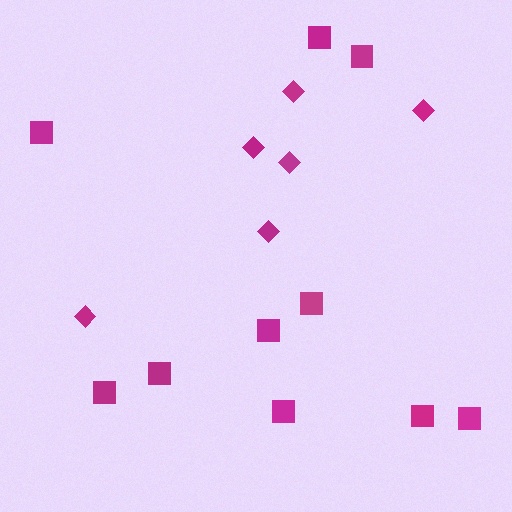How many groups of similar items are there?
There are 2 groups: one group of squares (10) and one group of diamonds (6).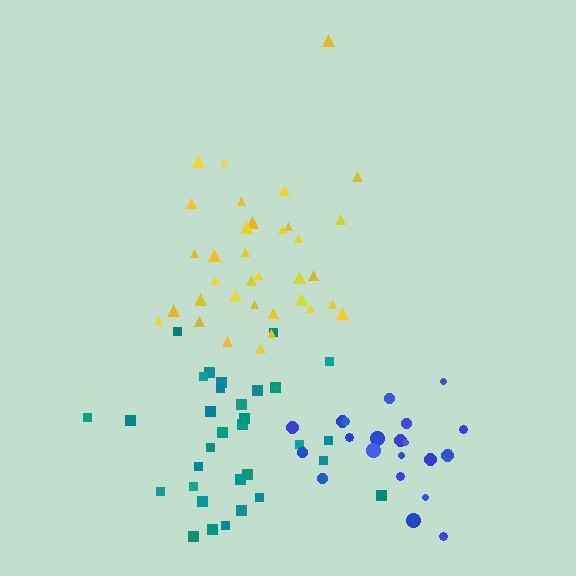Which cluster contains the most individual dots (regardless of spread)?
Yellow (35).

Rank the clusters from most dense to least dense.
yellow, teal, blue.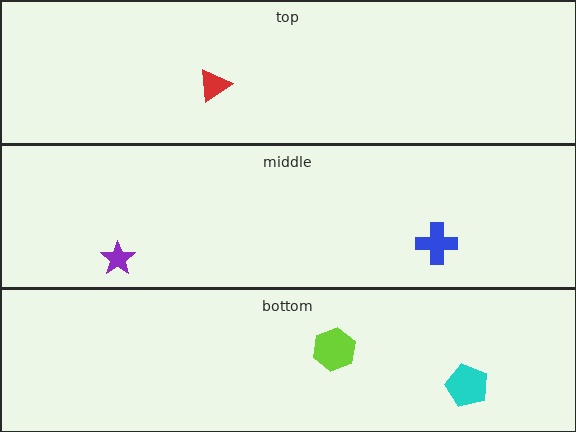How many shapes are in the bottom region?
2.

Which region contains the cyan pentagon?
The bottom region.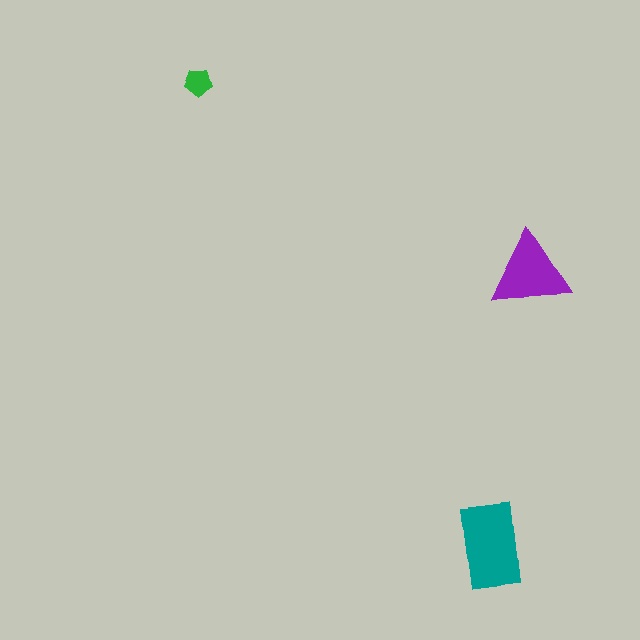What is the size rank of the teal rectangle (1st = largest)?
1st.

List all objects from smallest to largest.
The green pentagon, the purple triangle, the teal rectangle.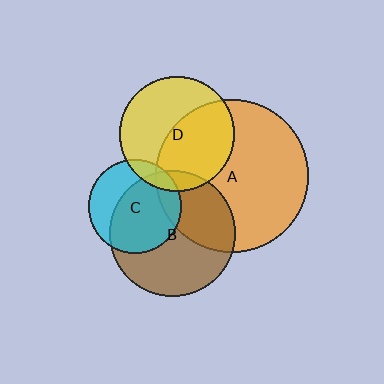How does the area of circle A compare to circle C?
Approximately 2.6 times.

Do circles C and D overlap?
Yes.